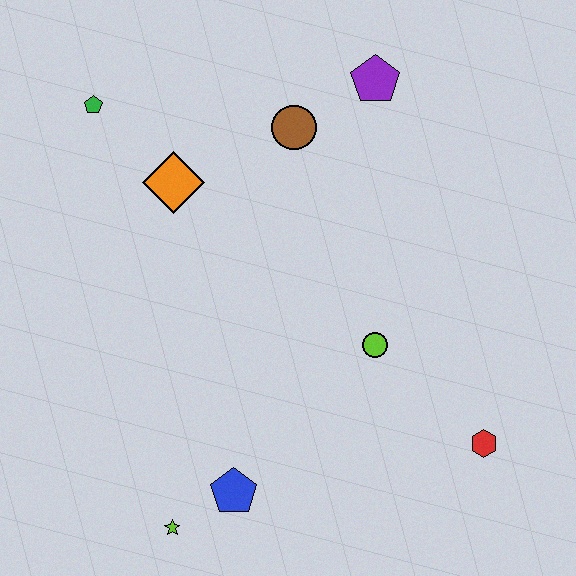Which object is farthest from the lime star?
The purple pentagon is farthest from the lime star.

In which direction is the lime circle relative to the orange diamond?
The lime circle is to the right of the orange diamond.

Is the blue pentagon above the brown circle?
No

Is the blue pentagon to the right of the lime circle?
No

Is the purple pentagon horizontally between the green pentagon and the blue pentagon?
No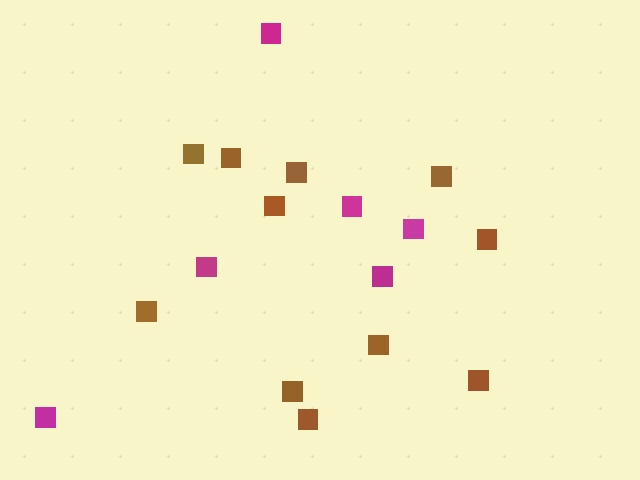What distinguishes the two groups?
There are 2 groups: one group of brown squares (11) and one group of magenta squares (6).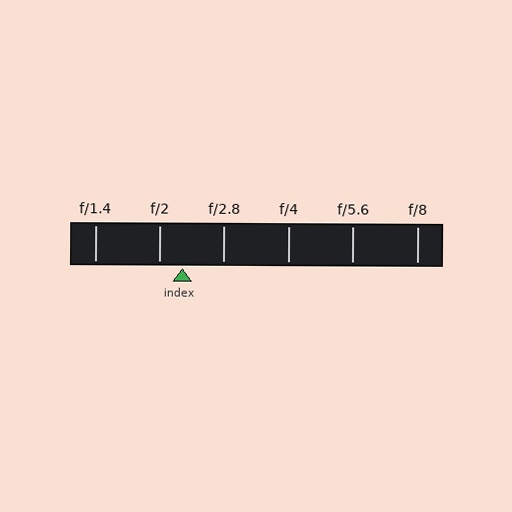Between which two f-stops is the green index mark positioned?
The index mark is between f/2 and f/2.8.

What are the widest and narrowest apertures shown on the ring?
The widest aperture shown is f/1.4 and the narrowest is f/8.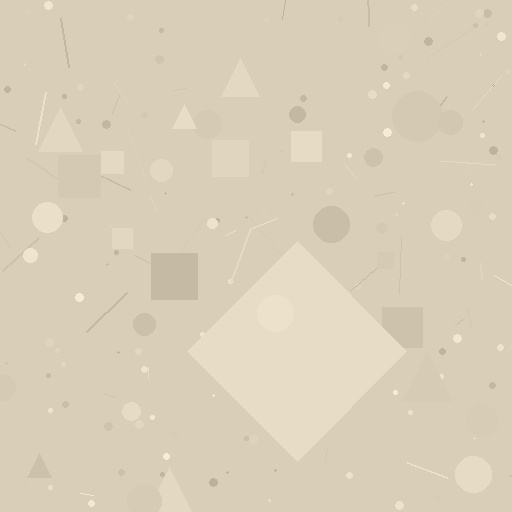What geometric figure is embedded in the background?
A diamond is embedded in the background.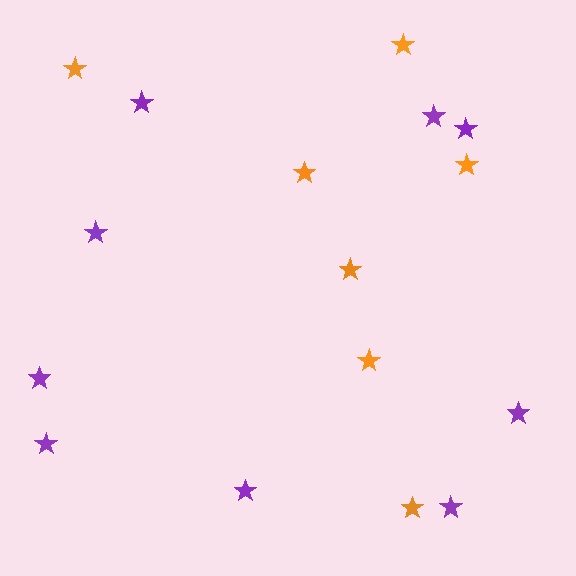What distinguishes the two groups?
There are 2 groups: one group of orange stars (7) and one group of purple stars (9).